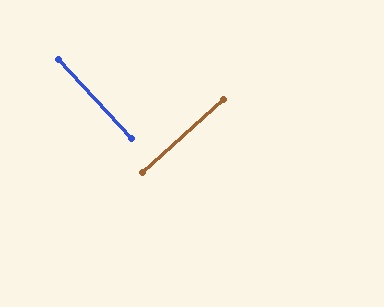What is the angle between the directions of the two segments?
Approximately 89 degrees.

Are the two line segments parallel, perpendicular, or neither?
Perpendicular — they meet at approximately 89°.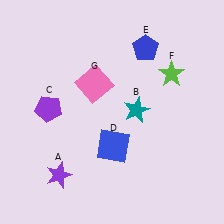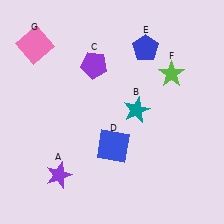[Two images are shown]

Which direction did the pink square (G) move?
The pink square (G) moved left.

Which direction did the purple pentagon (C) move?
The purple pentagon (C) moved right.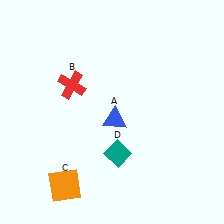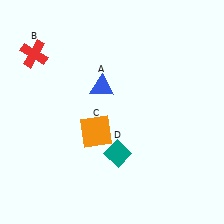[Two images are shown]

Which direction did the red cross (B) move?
The red cross (B) moved left.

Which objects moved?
The objects that moved are: the blue triangle (A), the red cross (B), the orange square (C).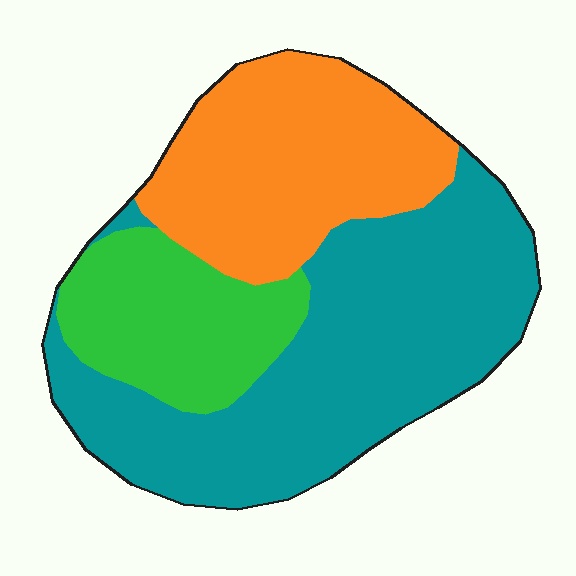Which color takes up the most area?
Teal, at roughly 50%.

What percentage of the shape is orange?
Orange covers 31% of the shape.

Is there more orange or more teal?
Teal.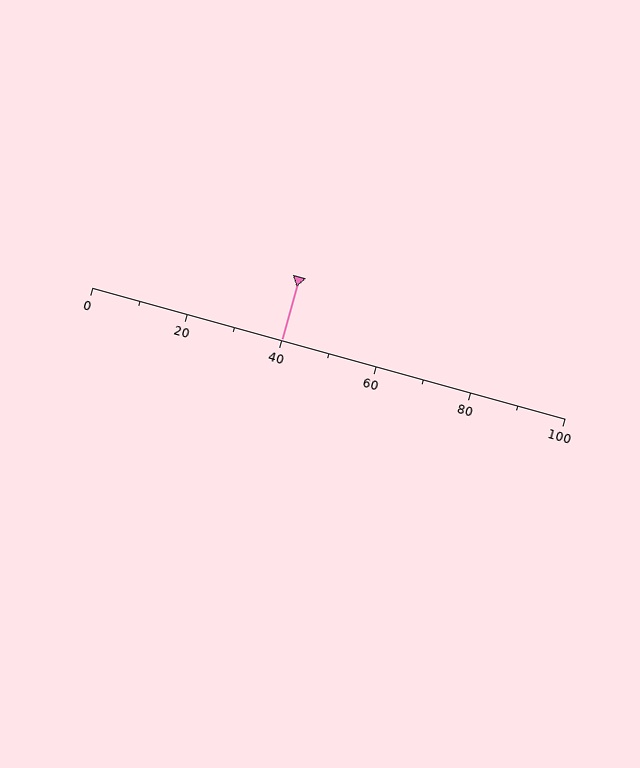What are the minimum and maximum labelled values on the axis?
The axis runs from 0 to 100.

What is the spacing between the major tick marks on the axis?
The major ticks are spaced 20 apart.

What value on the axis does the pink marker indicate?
The marker indicates approximately 40.